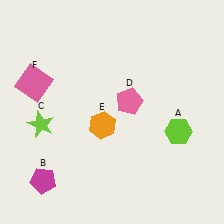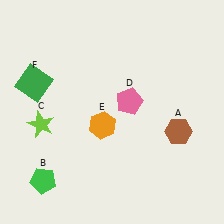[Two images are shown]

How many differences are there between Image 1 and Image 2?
There are 3 differences between the two images.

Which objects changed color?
A changed from lime to brown. B changed from magenta to green. F changed from pink to green.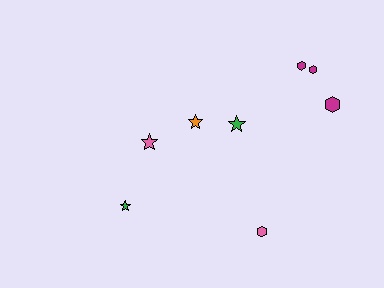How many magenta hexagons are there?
There are 3 magenta hexagons.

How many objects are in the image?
There are 8 objects.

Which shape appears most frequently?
Hexagon, with 4 objects.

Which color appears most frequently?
Magenta, with 3 objects.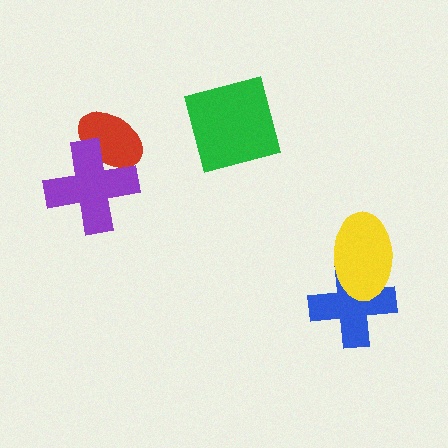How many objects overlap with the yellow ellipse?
1 object overlaps with the yellow ellipse.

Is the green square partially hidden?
No, no other shape covers it.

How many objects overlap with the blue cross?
1 object overlaps with the blue cross.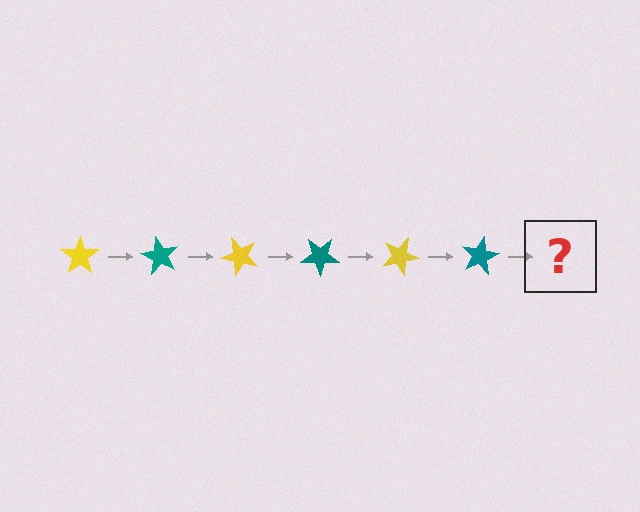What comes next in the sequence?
The next element should be a yellow star, rotated 360 degrees from the start.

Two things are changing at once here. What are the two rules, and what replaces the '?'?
The two rules are that it rotates 60 degrees each step and the color cycles through yellow and teal. The '?' should be a yellow star, rotated 360 degrees from the start.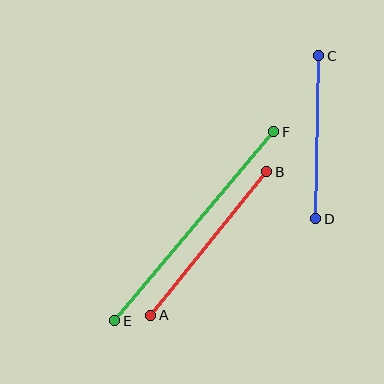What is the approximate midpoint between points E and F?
The midpoint is at approximately (194, 226) pixels.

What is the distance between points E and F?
The distance is approximately 247 pixels.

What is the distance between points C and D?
The distance is approximately 163 pixels.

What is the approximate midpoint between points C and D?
The midpoint is at approximately (317, 137) pixels.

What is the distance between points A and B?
The distance is approximately 185 pixels.